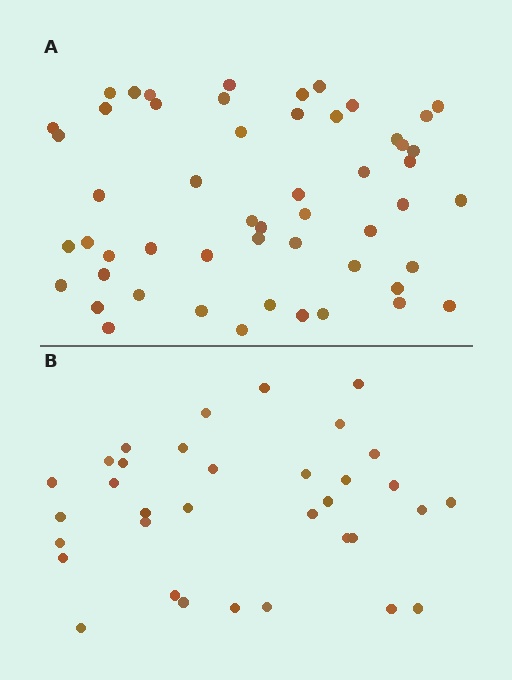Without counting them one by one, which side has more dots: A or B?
Region A (the top region) has more dots.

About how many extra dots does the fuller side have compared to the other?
Region A has approximately 20 more dots than region B.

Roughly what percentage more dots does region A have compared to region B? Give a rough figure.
About 55% more.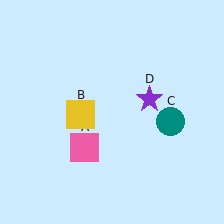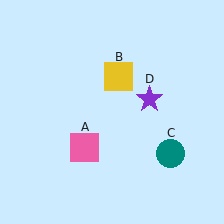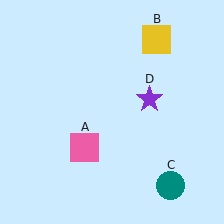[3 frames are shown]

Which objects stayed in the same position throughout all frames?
Pink square (object A) and purple star (object D) remained stationary.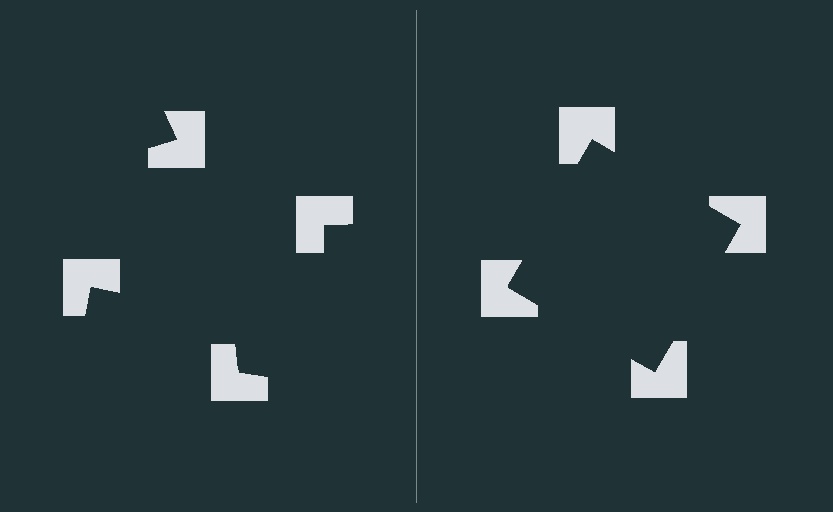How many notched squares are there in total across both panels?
8 — 4 on each side.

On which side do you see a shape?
An illusory square appears on the right side. On the left side the wedge cuts are rotated, so no coherent shape forms.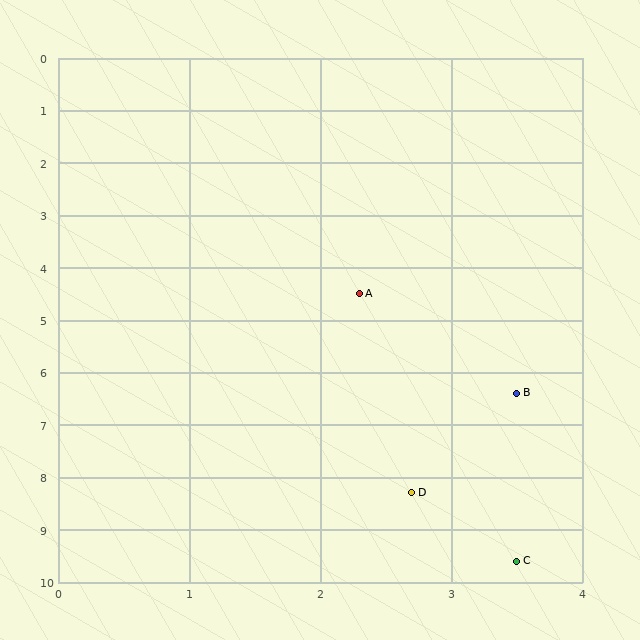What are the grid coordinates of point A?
Point A is at approximately (2.3, 4.5).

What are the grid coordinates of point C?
Point C is at approximately (3.5, 9.6).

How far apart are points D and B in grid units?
Points D and B are about 2.1 grid units apart.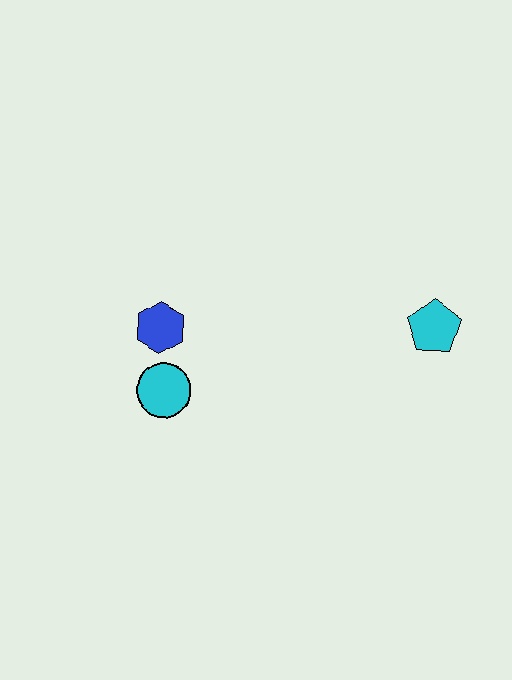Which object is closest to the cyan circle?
The blue hexagon is closest to the cyan circle.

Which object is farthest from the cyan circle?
The cyan pentagon is farthest from the cyan circle.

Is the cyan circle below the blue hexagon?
Yes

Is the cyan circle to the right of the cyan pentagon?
No